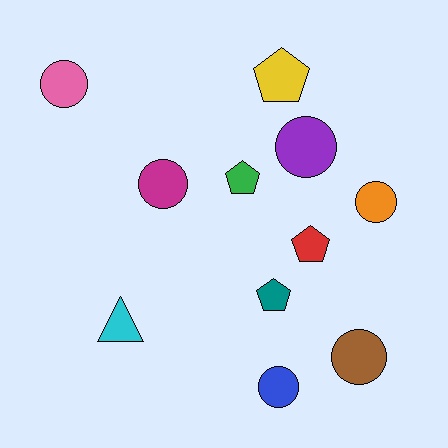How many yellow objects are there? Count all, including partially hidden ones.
There is 1 yellow object.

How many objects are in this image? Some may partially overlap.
There are 11 objects.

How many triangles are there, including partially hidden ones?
There is 1 triangle.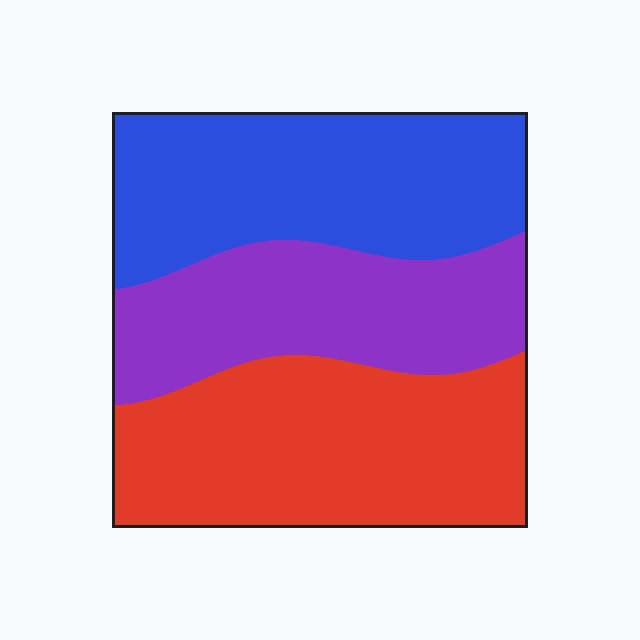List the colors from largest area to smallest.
From largest to smallest: red, blue, purple.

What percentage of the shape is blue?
Blue takes up between a third and a half of the shape.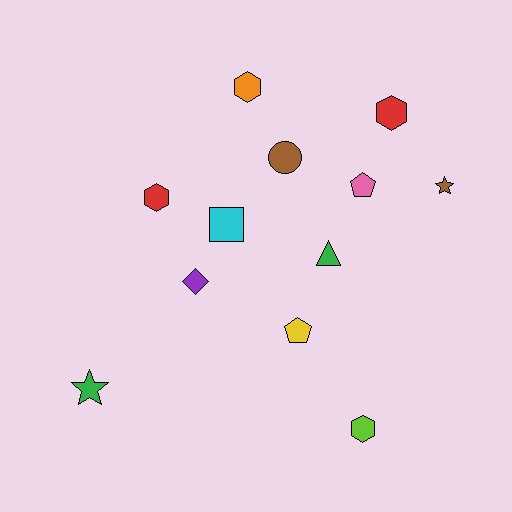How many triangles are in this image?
There is 1 triangle.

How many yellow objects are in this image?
There is 1 yellow object.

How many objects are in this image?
There are 12 objects.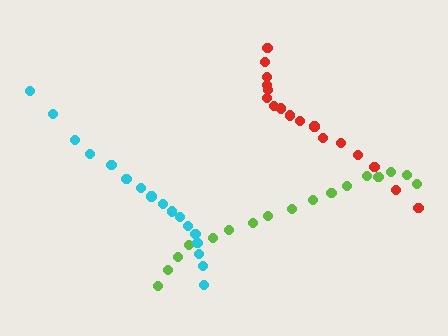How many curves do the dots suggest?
There are 3 distinct paths.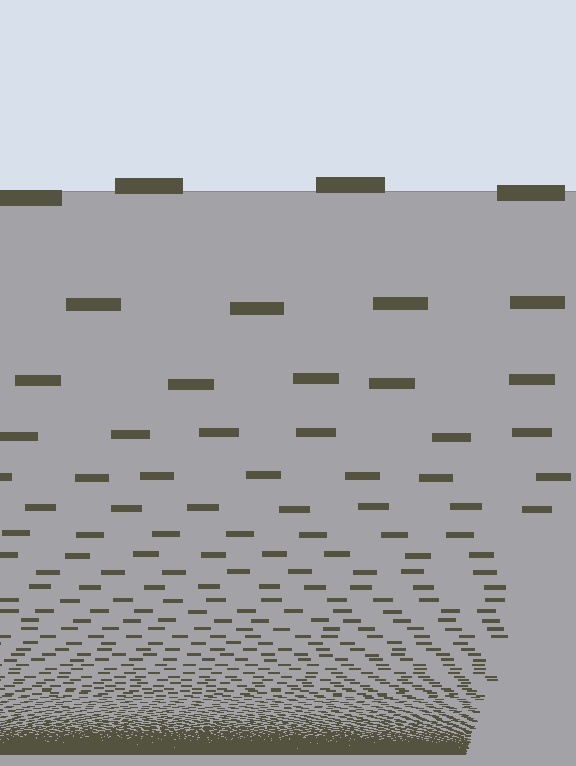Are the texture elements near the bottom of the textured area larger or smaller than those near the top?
Smaller. The gradient is inverted — elements near the bottom are smaller and denser.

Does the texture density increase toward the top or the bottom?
Density increases toward the bottom.